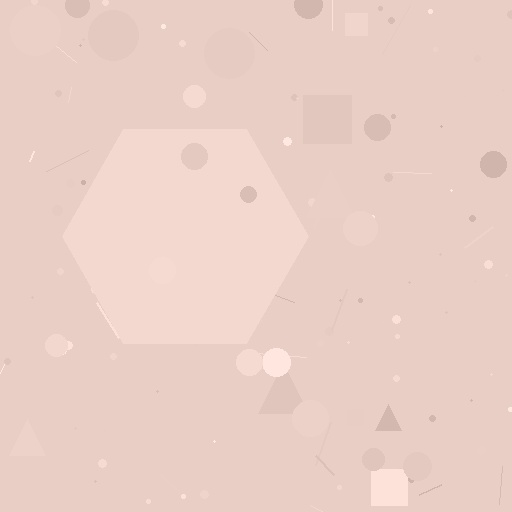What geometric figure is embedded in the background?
A hexagon is embedded in the background.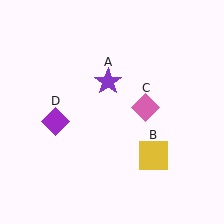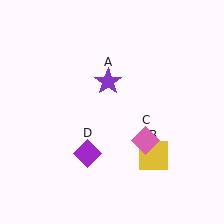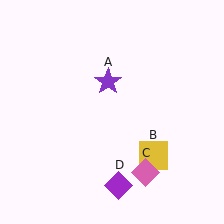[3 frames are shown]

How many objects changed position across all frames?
2 objects changed position: pink diamond (object C), purple diamond (object D).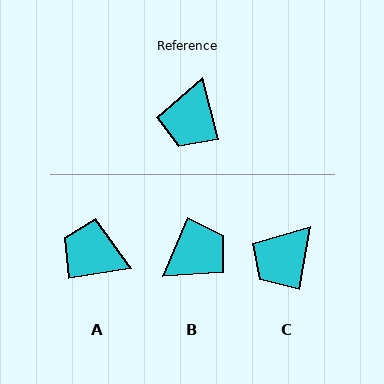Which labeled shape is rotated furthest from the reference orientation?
B, about 143 degrees away.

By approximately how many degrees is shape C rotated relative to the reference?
Approximately 25 degrees clockwise.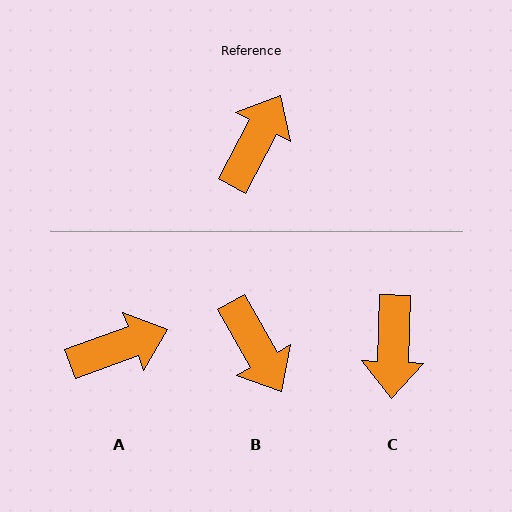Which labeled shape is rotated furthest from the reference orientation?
C, about 154 degrees away.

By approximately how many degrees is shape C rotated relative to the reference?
Approximately 154 degrees clockwise.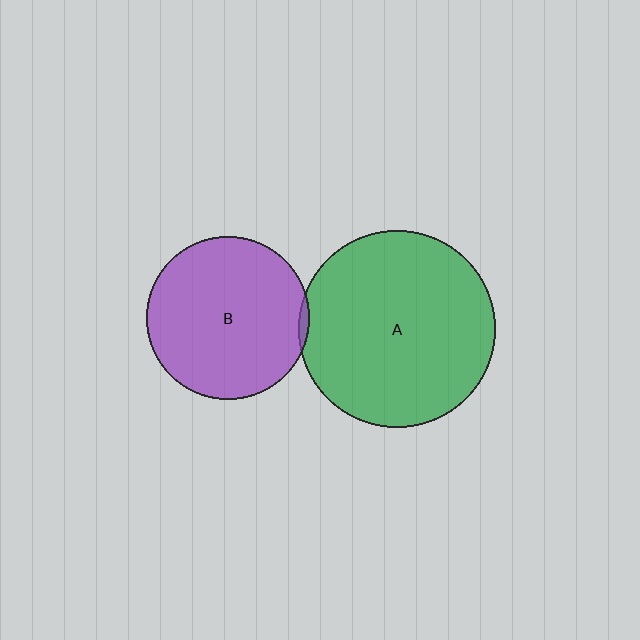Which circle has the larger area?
Circle A (green).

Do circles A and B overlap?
Yes.